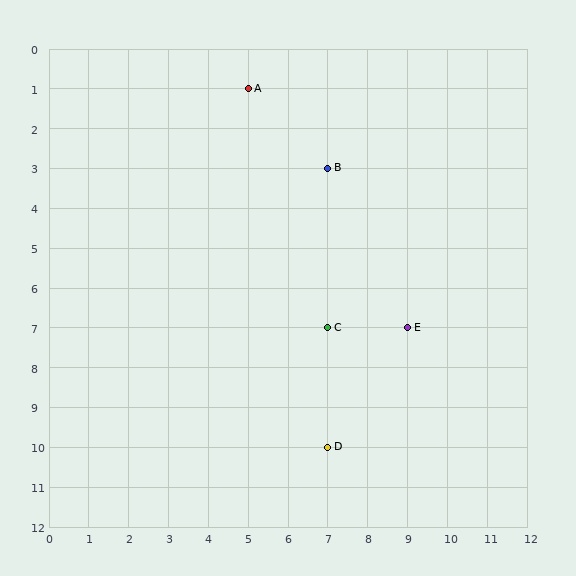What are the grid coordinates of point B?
Point B is at grid coordinates (7, 3).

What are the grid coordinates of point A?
Point A is at grid coordinates (5, 1).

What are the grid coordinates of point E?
Point E is at grid coordinates (9, 7).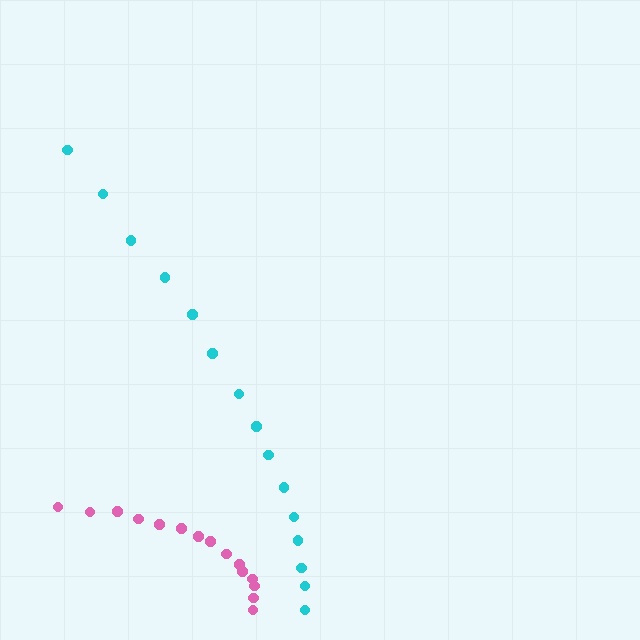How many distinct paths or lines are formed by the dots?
There are 2 distinct paths.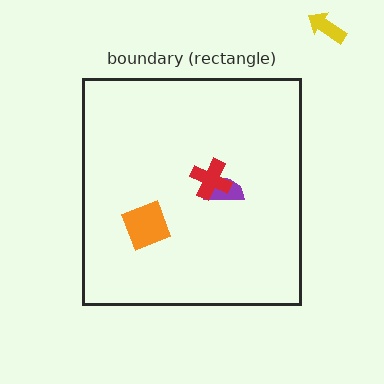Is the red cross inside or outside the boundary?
Inside.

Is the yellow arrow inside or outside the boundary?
Outside.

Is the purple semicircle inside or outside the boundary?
Inside.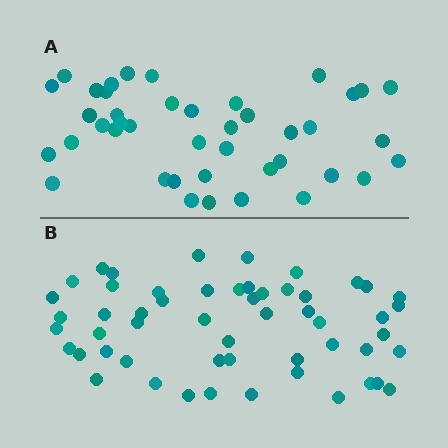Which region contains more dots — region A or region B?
Region B (the bottom region) has more dots.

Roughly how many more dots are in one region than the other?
Region B has roughly 12 or so more dots than region A.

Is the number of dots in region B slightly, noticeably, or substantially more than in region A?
Region B has noticeably more, but not dramatically so. The ratio is roughly 1.3 to 1.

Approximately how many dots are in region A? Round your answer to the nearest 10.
About 40 dots. (The exact count is 42, which rounds to 40.)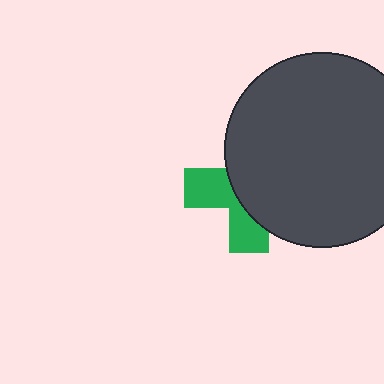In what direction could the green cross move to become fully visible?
The green cross could move left. That would shift it out from behind the dark gray circle entirely.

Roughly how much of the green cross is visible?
A small part of it is visible (roughly 39%).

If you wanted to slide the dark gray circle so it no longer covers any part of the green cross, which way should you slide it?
Slide it right — that is the most direct way to separate the two shapes.